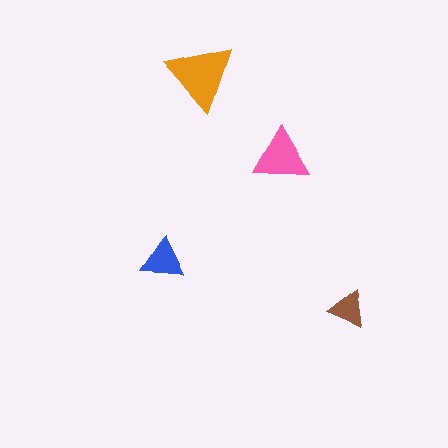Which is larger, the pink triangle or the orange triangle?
The orange one.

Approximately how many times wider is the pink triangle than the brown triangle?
About 1.5 times wider.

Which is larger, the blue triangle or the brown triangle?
The blue one.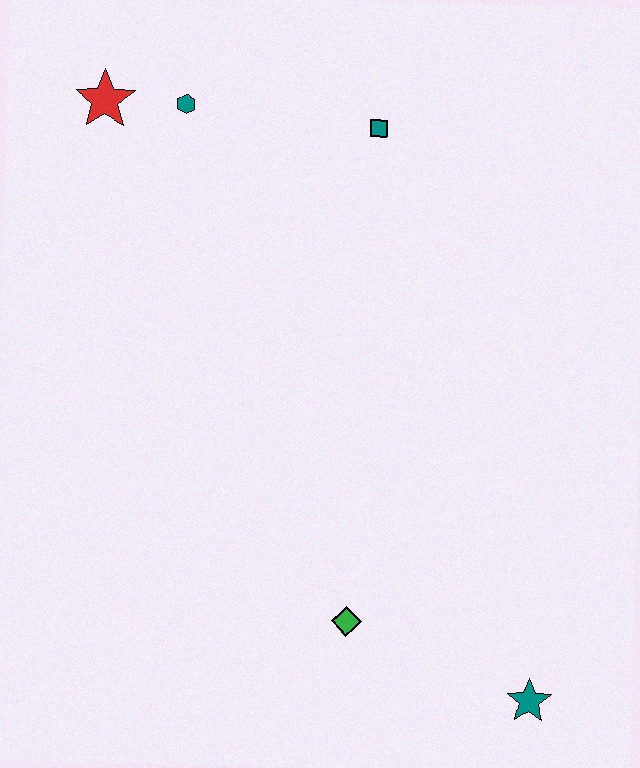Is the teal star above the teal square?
No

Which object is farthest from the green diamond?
The red star is farthest from the green diamond.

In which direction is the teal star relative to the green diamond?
The teal star is to the right of the green diamond.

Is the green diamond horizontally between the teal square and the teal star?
No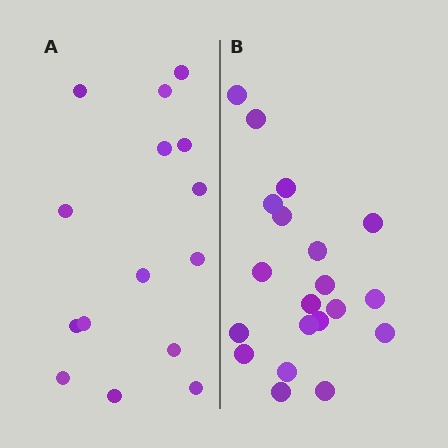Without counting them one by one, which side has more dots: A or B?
Region B (the right region) has more dots.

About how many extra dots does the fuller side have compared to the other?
Region B has about 5 more dots than region A.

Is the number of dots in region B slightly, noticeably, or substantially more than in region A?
Region B has noticeably more, but not dramatically so. The ratio is roughly 1.3 to 1.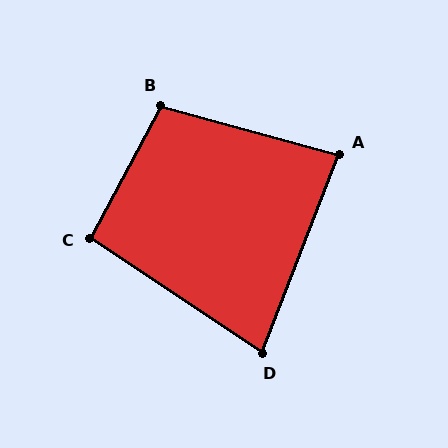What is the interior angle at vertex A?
Approximately 84 degrees (acute).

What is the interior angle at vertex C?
Approximately 96 degrees (obtuse).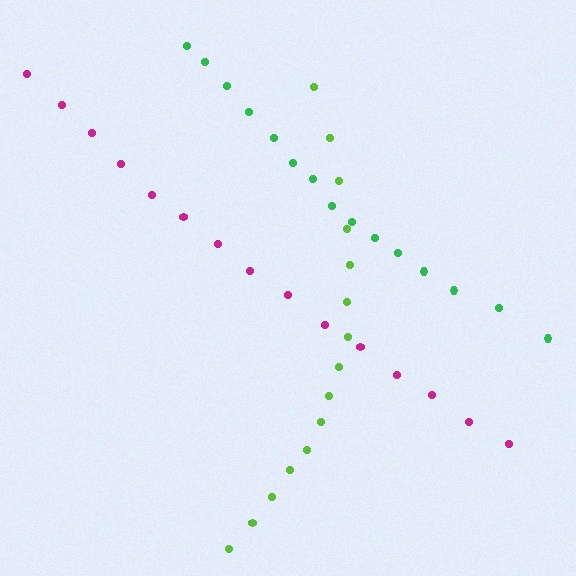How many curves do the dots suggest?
There are 3 distinct paths.